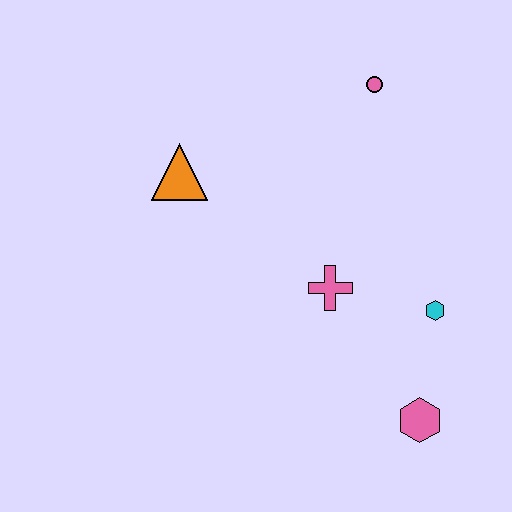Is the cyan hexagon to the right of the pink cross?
Yes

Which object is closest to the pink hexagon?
The cyan hexagon is closest to the pink hexagon.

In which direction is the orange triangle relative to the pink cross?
The orange triangle is to the left of the pink cross.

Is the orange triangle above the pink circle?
No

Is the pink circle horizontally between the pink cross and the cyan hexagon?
Yes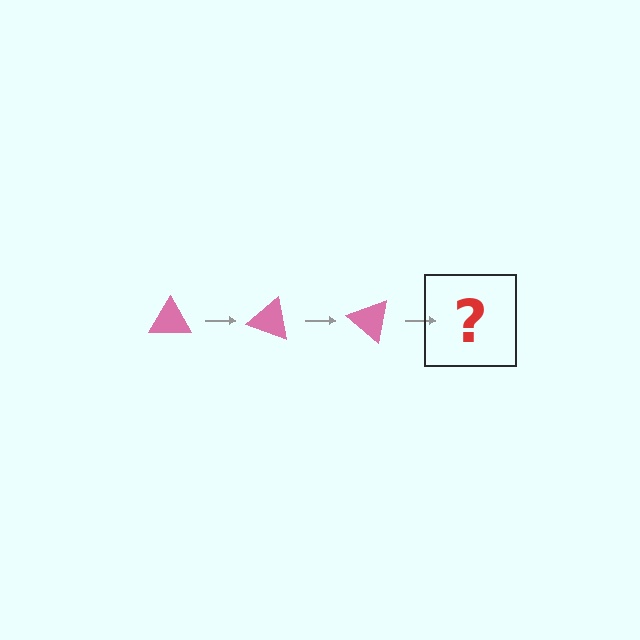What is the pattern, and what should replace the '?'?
The pattern is that the triangle rotates 20 degrees each step. The '?' should be a pink triangle rotated 60 degrees.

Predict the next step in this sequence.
The next step is a pink triangle rotated 60 degrees.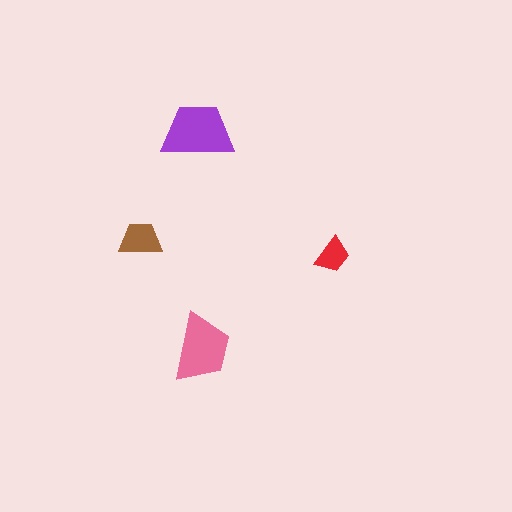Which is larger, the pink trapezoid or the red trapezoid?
The pink one.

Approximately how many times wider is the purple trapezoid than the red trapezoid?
About 2 times wider.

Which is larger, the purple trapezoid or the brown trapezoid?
The purple one.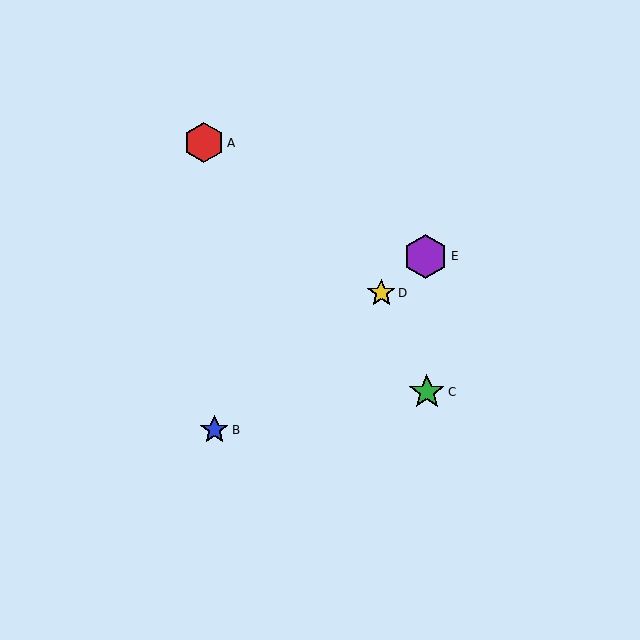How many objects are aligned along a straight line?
3 objects (B, D, E) are aligned along a straight line.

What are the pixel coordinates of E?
Object E is at (426, 256).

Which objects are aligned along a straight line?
Objects B, D, E are aligned along a straight line.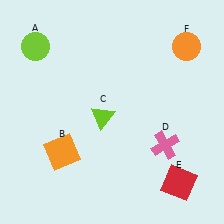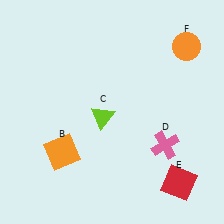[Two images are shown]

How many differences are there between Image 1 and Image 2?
There is 1 difference between the two images.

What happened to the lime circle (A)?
The lime circle (A) was removed in Image 2. It was in the top-left area of Image 1.